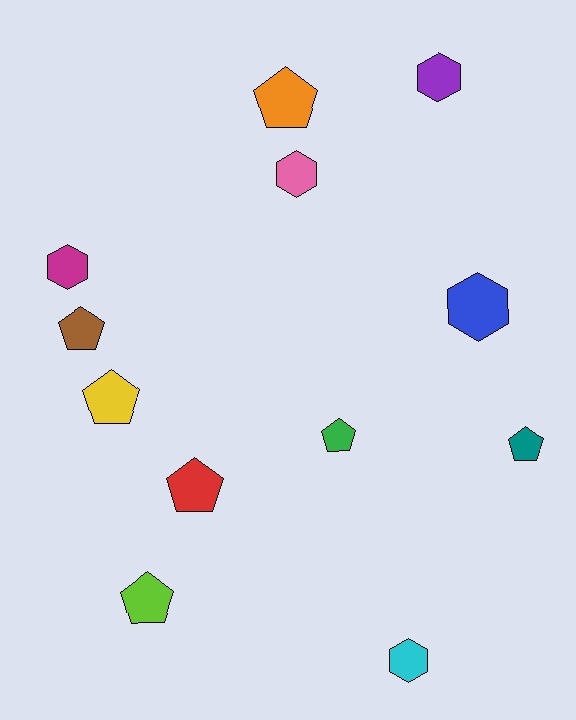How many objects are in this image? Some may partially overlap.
There are 12 objects.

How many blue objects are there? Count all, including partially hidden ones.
There is 1 blue object.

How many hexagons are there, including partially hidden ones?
There are 5 hexagons.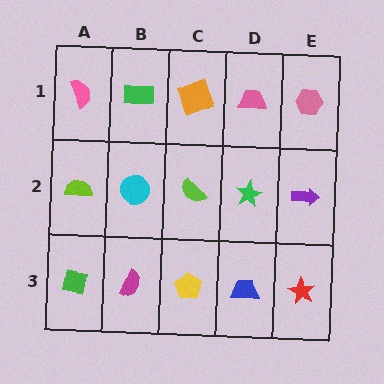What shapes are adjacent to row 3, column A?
A lime semicircle (row 2, column A), a magenta semicircle (row 3, column B).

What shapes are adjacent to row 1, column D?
A green star (row 2, column D), an orange square (row 1, column C), a pink hexagon (row 1, column E).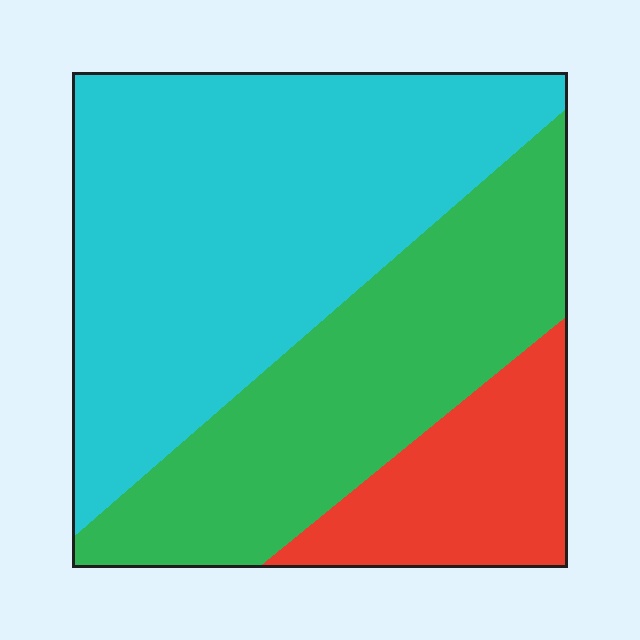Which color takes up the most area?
Cyan, at roughly 50%.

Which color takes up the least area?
Red, at roughly 15%.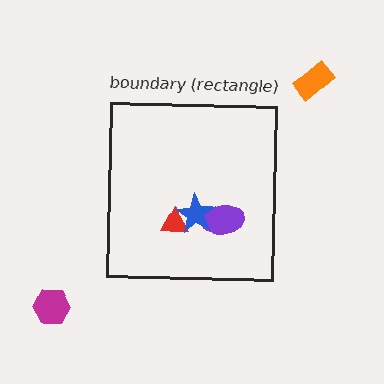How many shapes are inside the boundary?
3 inside, 2 outside.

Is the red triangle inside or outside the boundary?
Inside.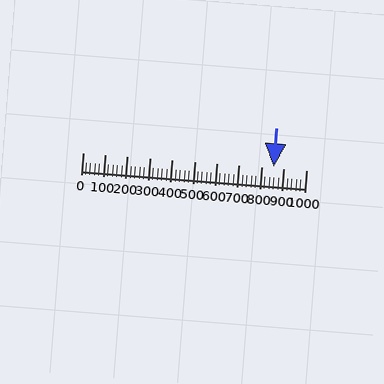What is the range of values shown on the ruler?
The ruler shows values from 0 to 1000.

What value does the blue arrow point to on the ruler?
The blue arrow points to approximately 853.